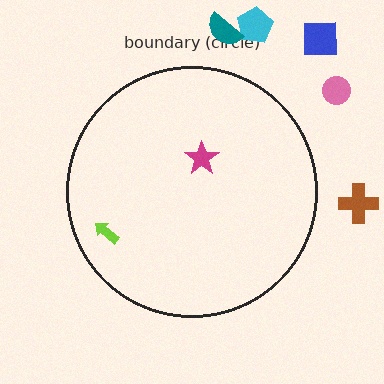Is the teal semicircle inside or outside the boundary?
Outside.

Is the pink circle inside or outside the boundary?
Outside.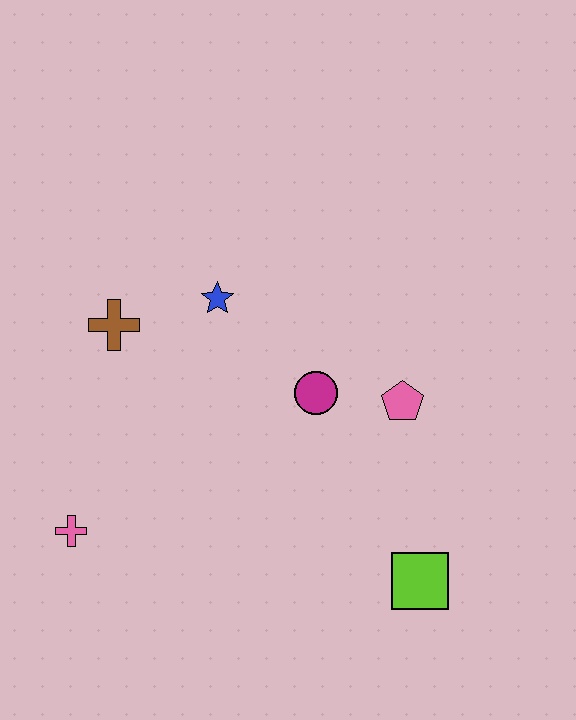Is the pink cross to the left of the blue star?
Yes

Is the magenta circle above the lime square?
Yes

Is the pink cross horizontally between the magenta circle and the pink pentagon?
No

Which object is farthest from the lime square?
The brown cross is farthest from the lime square.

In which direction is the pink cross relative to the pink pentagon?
The pink cross is to the left of the pink pentagon.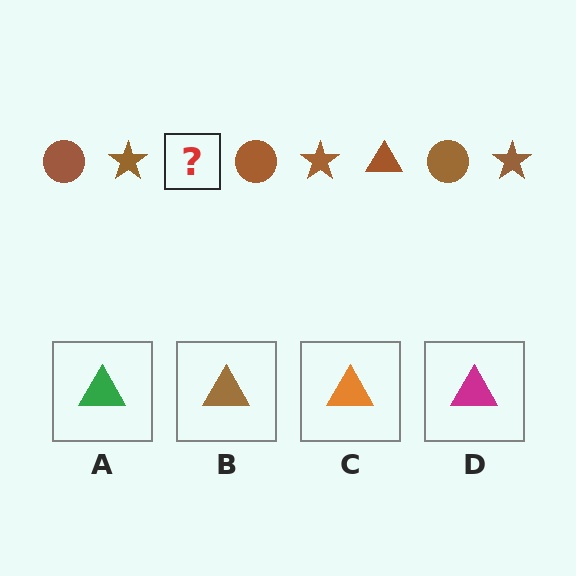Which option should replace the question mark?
Option B.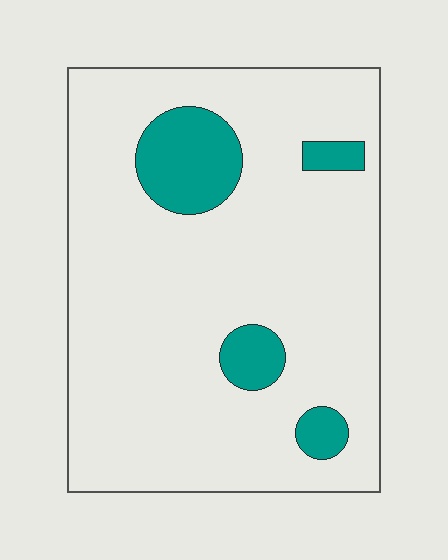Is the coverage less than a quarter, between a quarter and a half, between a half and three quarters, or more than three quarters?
Less than a quarter.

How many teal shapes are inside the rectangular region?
4.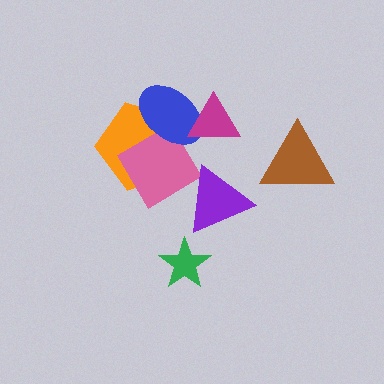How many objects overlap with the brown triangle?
0 objects overlap with the brown triangle.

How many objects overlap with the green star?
0 objects overlap with the green star.